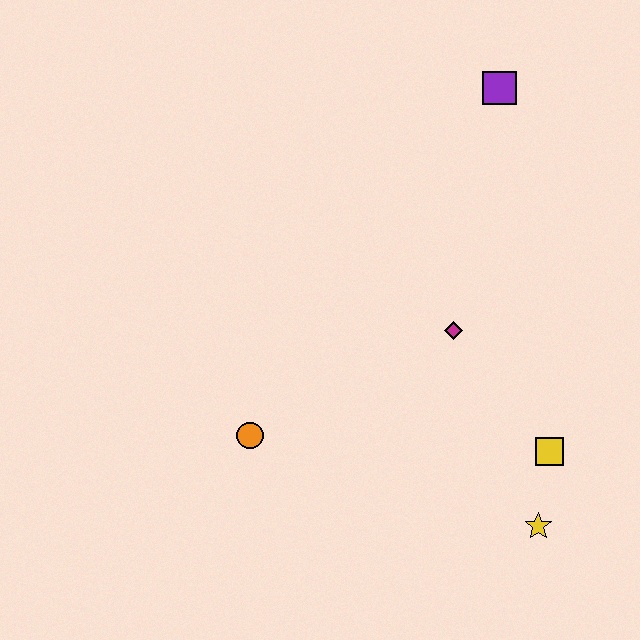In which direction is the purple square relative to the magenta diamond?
The purple square is above the magenta diamond.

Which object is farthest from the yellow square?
The purple square is farthest from the yellow square.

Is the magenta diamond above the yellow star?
Yes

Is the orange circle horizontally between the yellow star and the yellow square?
No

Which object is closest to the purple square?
The magenta diamond is closest to the purple square.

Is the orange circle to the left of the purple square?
Yes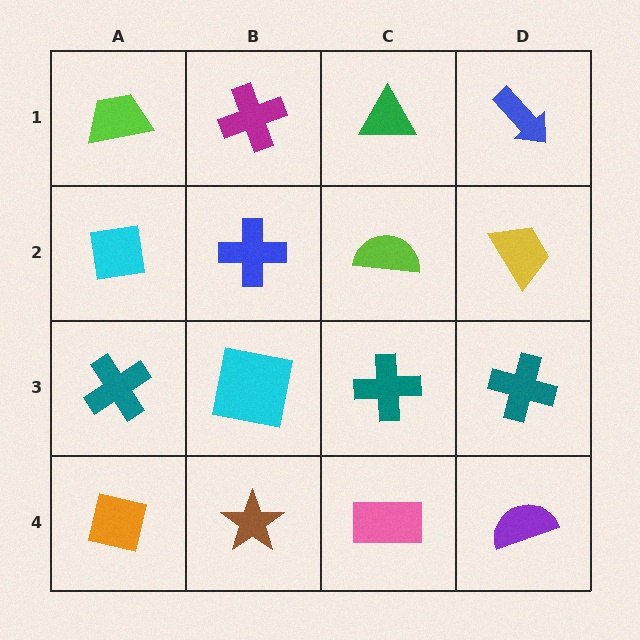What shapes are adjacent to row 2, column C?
A green triangle (row 1, column C), a teal cross (row 3, column C), a blue cross (row 2, column B), a yellow trapezoid (row 2, column D).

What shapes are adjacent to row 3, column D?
A yellow trapezoid (row 2, column D), a purple semicircle (row 4, column D), a teal cross (row 3, column C).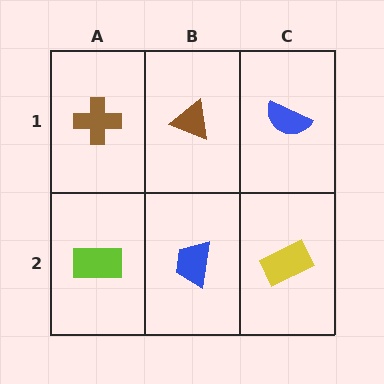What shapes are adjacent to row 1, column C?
A yellow rectangle (row 2, column C), a brown triangle (row 1, column B).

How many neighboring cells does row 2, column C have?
2.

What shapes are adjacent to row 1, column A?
A lime rectangle (row 2, column A), a brown triangle (row 1, column B).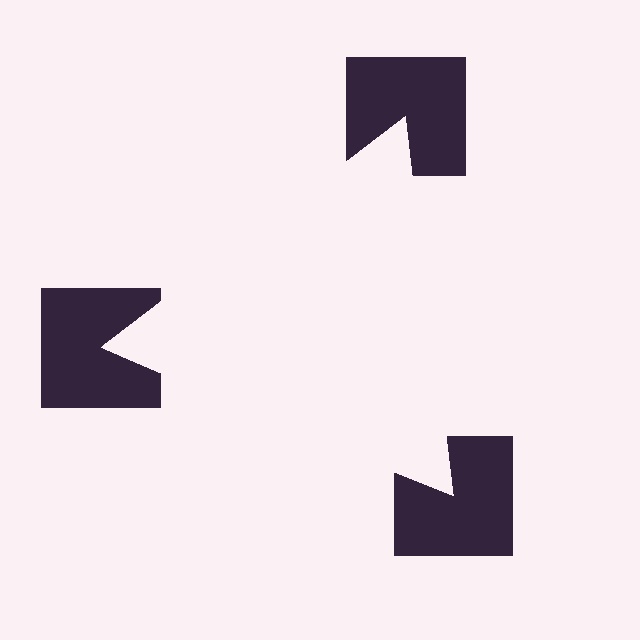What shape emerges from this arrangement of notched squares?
An illusory triangle — its edges are inferred from the aligned wedge cuts in the notched squares, not physically drawn.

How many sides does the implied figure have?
3 sides.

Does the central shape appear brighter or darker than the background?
It typically appears slightly brighter than the background, even though no actual brightness change is drawn.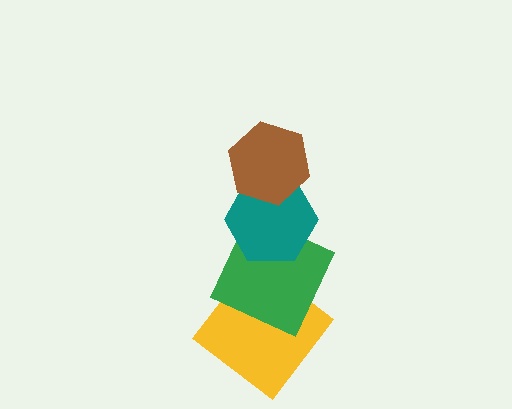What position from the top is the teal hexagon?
The teal hexagon is 2nd from the top.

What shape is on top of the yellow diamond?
The green square is on top of the yellow diamond.